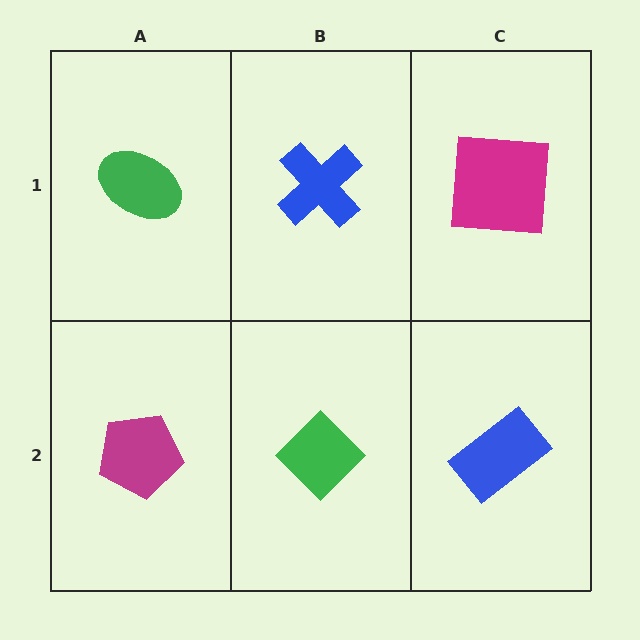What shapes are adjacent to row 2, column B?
A blue cross (row 1, column B), a magenta pentagon (row 2, column A), a blue rectangle (row 2, column C).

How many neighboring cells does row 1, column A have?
2.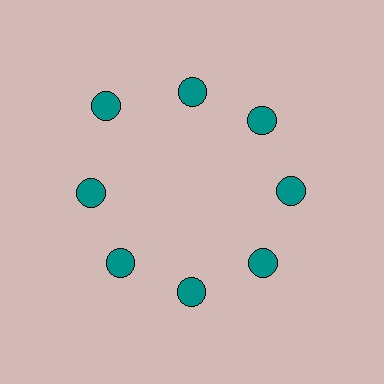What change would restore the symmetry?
The symmetry would be restored by moving it inward, back onto the ring so that all 8 circles sit at equal angles and equal distance from the center.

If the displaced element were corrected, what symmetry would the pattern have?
It would have 8-fold rotational symmetry — the pattern would map onto itself every 45 degrees.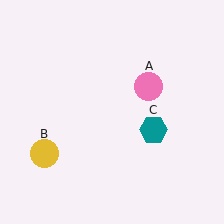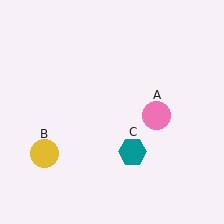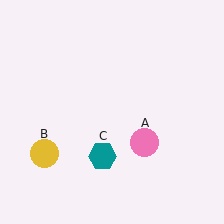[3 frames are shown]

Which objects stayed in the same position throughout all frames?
Yellow circle (object B) remained stationary.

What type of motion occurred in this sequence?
The pink circle (object A), teal hexagon (object C) rotated clockwise around the center of the scene.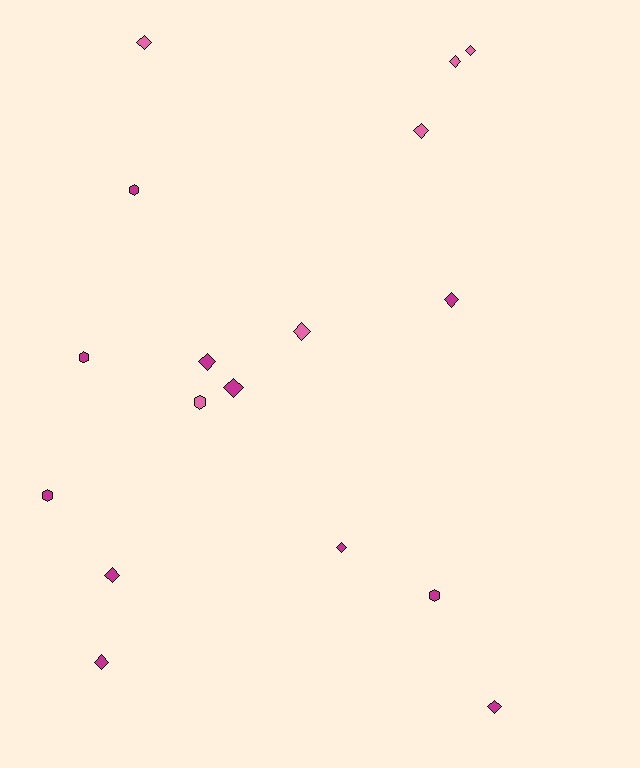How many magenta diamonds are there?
There are 7 magenta diamonds.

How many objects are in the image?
There are 17 objects.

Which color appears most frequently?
Magenta, with 11 objects.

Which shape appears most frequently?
Diamond, with 12 objects.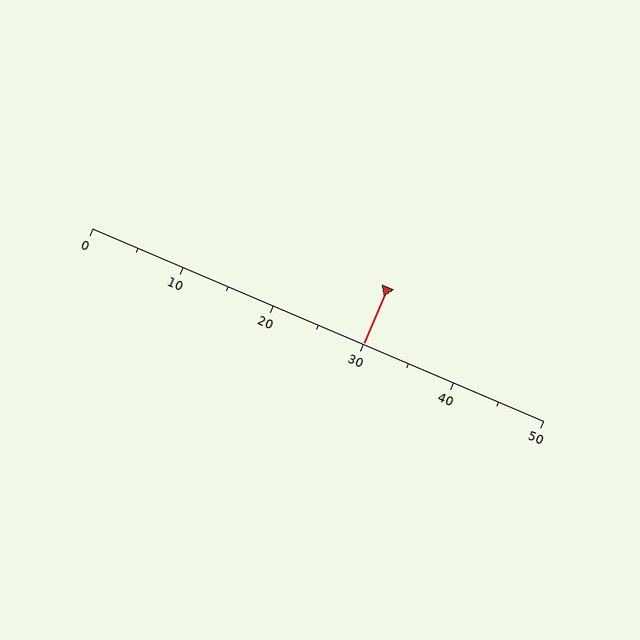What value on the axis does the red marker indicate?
The marker indicates approximately 30.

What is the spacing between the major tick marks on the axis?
The major ticks are spaced 10 apart.